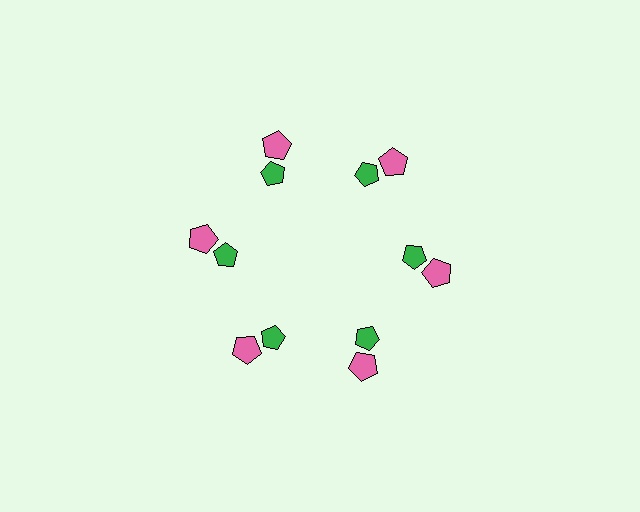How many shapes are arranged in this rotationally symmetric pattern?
There are 12 shapes, arranged in 6 groups of 2.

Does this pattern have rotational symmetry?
Yes, this pattern has 6-fold rotational symmetry. It looks the same after rotating 60 degrees around the center.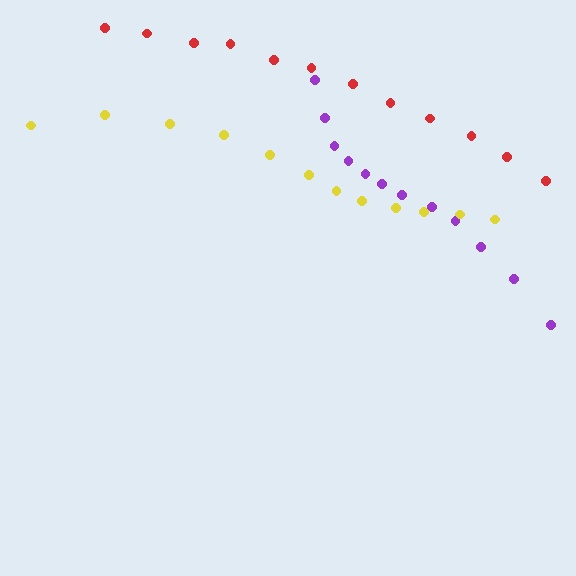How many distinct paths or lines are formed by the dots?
There are 3 distinct paths.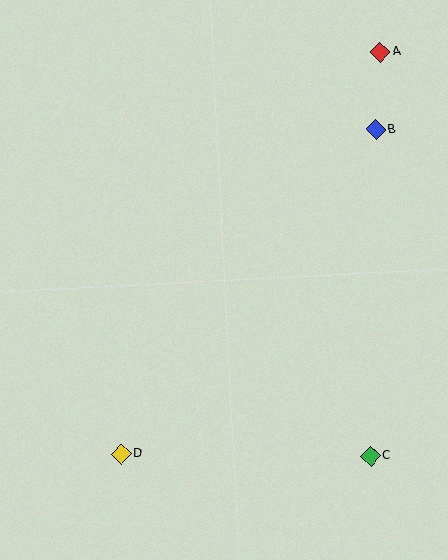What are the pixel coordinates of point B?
Point B is at (376, 130).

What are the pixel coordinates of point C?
Point C is at (370, 456).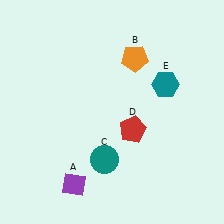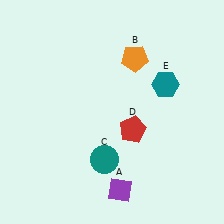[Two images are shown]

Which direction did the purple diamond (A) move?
The purple diamond (A) moved right.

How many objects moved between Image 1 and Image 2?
1 object moved between the two images.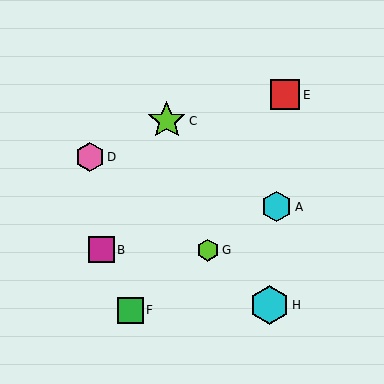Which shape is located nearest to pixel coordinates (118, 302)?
The green square (labeled F) at (130, 310) is nearest to that location.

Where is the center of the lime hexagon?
The center of the lime hexagon is at (208, 250).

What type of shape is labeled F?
Shape F is a green square.